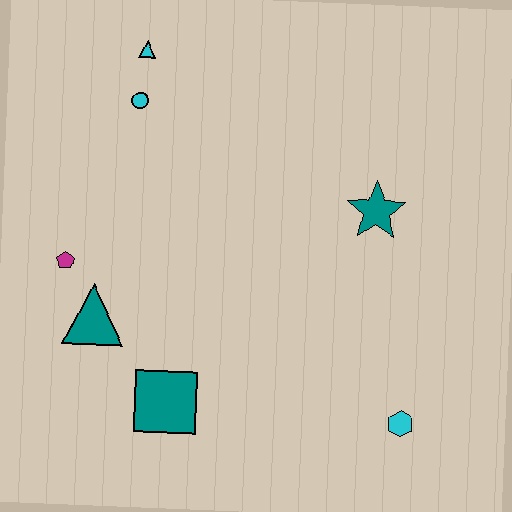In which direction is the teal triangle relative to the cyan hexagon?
The teal triangle is to the left of the cyan hexagon.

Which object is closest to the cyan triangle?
The cyan circle is closest to the cyan triangle.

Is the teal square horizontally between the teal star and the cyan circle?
Yes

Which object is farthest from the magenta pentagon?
The cyan hexagon is farthest from the magenta pentagon.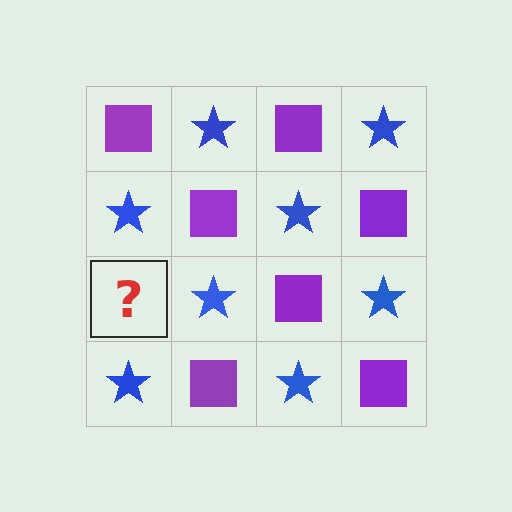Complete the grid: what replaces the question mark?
The question mark should be replaced with a purple square.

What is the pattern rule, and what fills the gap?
The rule is that it alternates purple square and blue star in a checkerboard pattern. The gap should be filled with a purple square.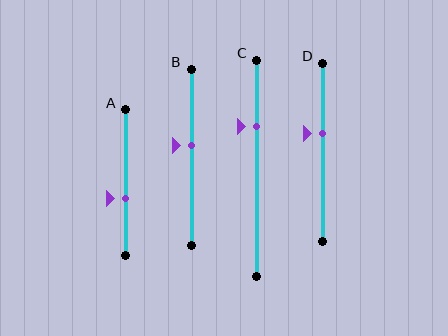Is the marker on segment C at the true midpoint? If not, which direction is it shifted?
No, the marker on segment C is shifted upward by about 19% of the segment length.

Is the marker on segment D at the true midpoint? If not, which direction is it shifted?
No, the marker on segment D is shifted upward by about 11% of the segment length.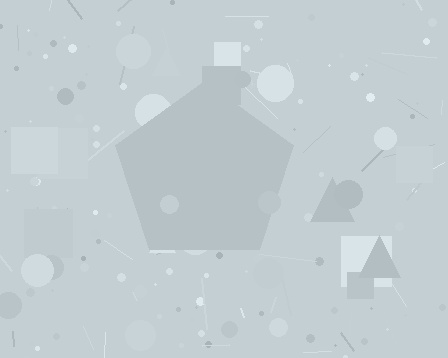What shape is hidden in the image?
A pentagon is hidden in the image.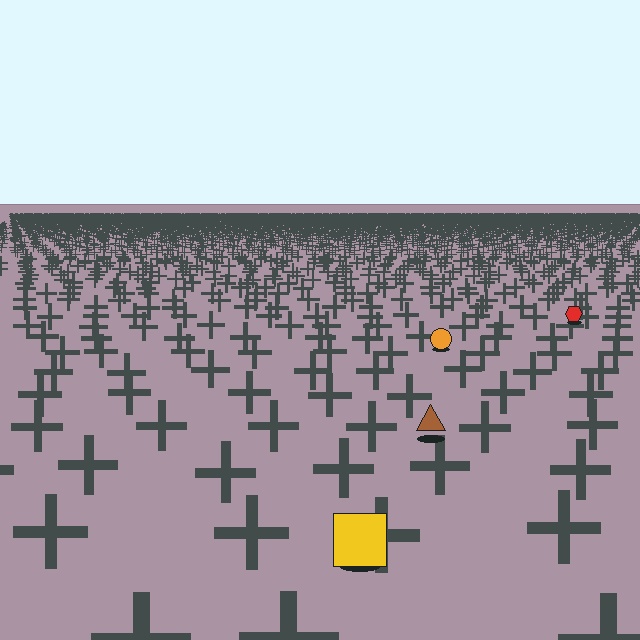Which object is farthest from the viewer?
The red hexagon is farthest from the viewer. It appears smaller and the ground texture around it is denser.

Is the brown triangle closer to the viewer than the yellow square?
No. The yellow square is closer — you can tell from the texture gradient: the ground texture is coarser near it.